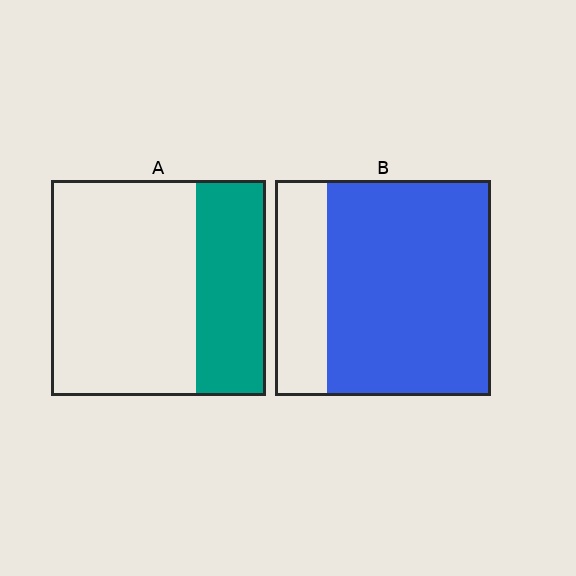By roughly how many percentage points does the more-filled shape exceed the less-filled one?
By roughly 45 percentage points (B over A).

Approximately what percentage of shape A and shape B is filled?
A is approximately 35% and B is approximately 75%.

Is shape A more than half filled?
No.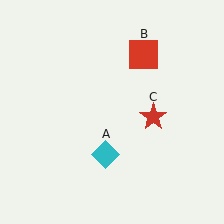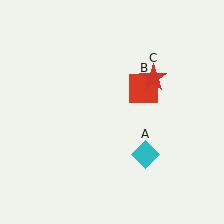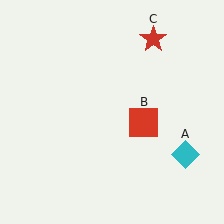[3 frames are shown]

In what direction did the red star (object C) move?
The red star (object C) moved up.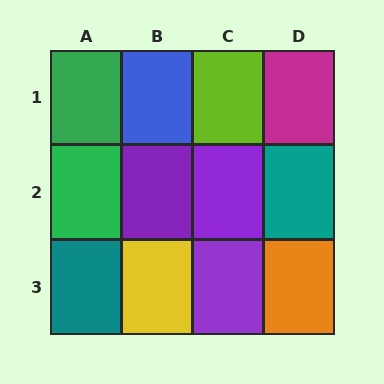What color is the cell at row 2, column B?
Purple.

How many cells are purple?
3 cells are purple.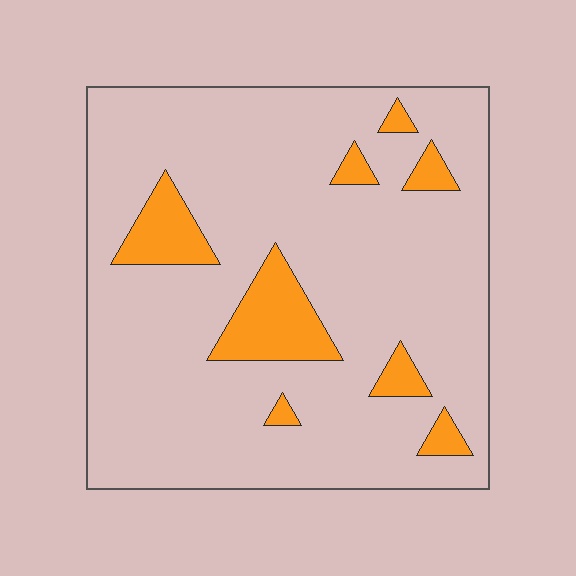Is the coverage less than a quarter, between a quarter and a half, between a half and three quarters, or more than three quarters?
Less than a quarter.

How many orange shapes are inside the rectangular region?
8.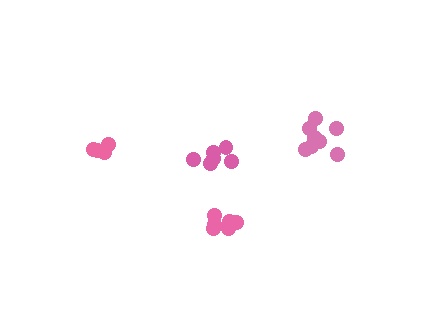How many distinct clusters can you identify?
There are 4 distinct clusters.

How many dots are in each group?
Group 1: 9 dots, Group 2: 5 dots, Group 3: 6 dots, Group 4: 6 dots (26 total).